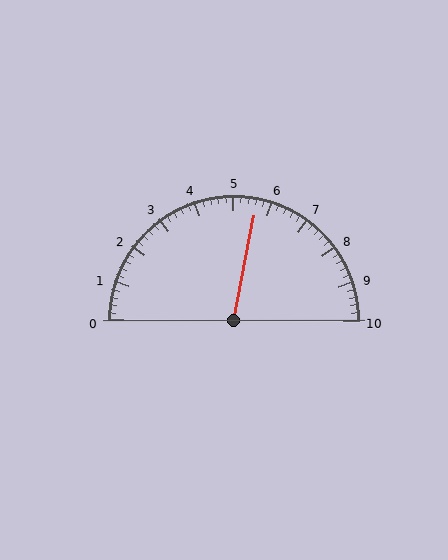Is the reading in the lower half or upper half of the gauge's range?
The reading is in the upper half of the range (0 to 10).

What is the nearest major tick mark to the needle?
The nearest major tick mark is 6.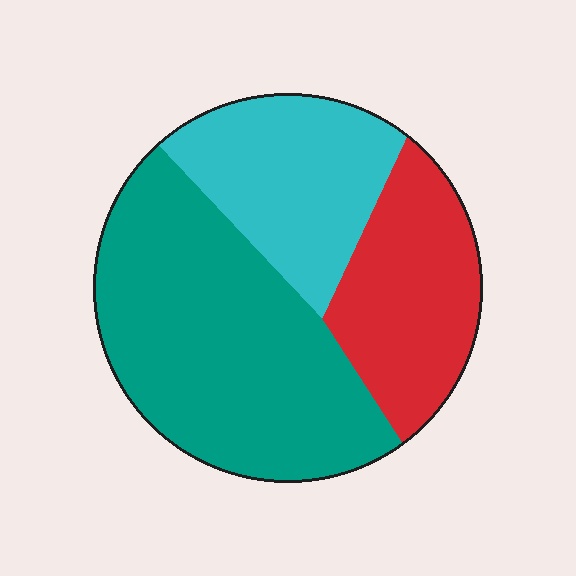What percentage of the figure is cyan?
Cyan takes up about one quarter (1/4) of the figure.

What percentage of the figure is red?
Red covers 25% of the figure.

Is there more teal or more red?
Teal.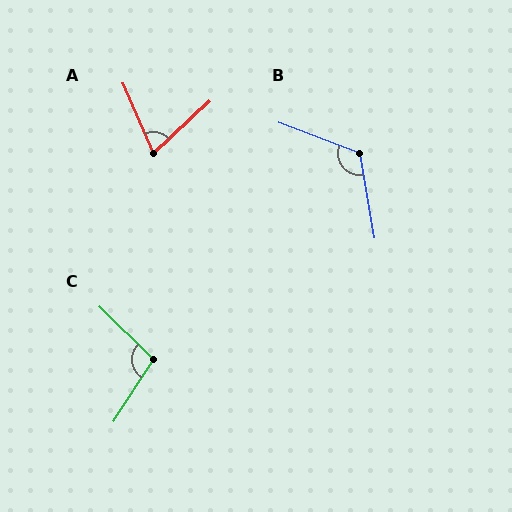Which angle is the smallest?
A, at approximately 70 degrees.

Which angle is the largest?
B, at approximately 121 degrees.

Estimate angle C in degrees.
Approximately 102 degrees.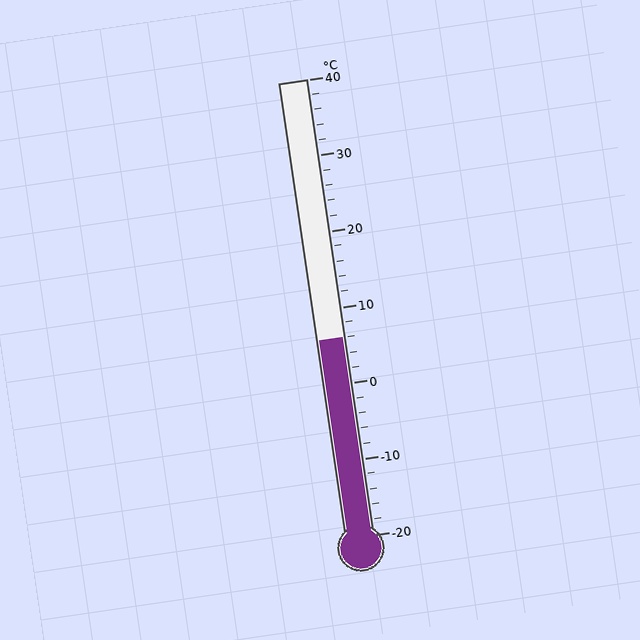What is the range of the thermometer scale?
The thermometer scale ranges from -20°C to 40°C.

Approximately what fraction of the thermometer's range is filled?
The thermometer is filled to approximately 45% of its range.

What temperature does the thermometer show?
The thermometer shows approximately 6°C.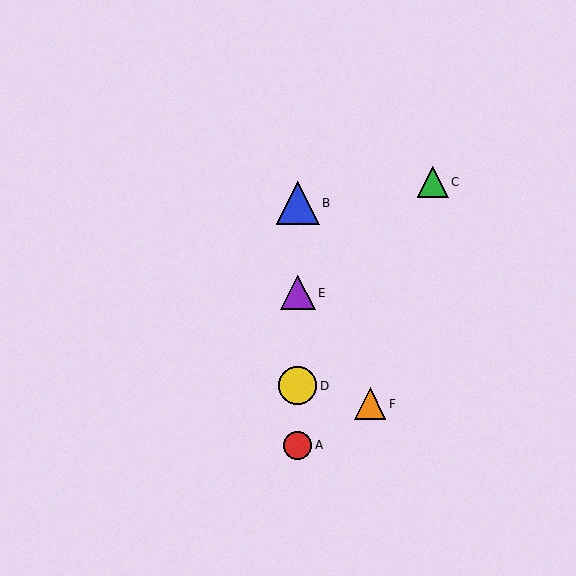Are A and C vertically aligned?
No, A is at x≈298 and C is at x≈433.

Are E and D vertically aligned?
Yes, both are at x≈298.